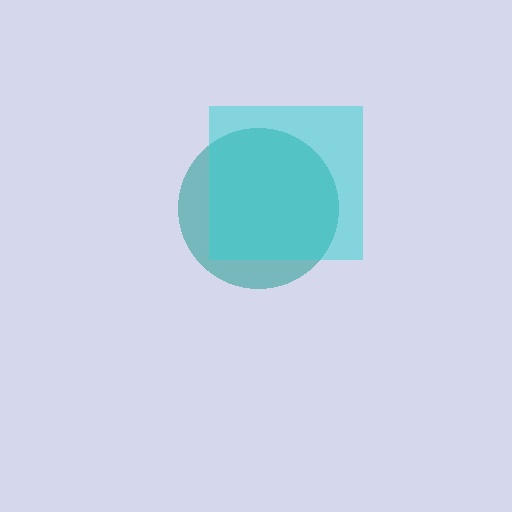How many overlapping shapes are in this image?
There are 2 overlapping shapes in the image.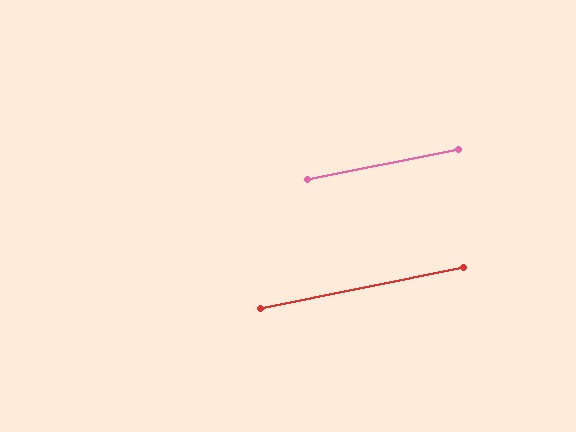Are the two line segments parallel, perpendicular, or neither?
Parallel — their directions differ by only 0.6°.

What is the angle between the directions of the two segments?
Approximately 1 degree.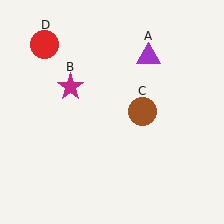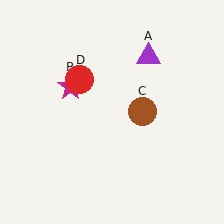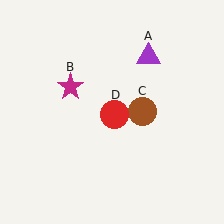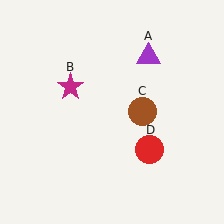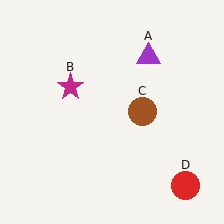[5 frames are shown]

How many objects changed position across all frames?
1 object changed position: red circle (object D).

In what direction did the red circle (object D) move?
The red circle (object D) moved down and to the right.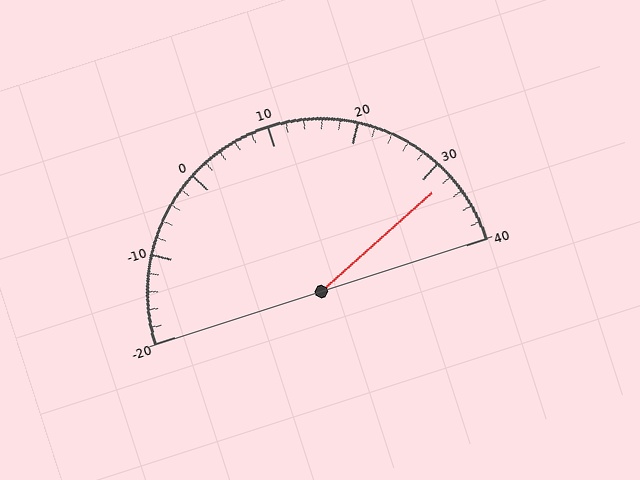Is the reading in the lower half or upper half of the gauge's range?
The reading is in the upper half of the range (-20 to 40).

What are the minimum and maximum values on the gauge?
The gauge ranges from -20 to 40.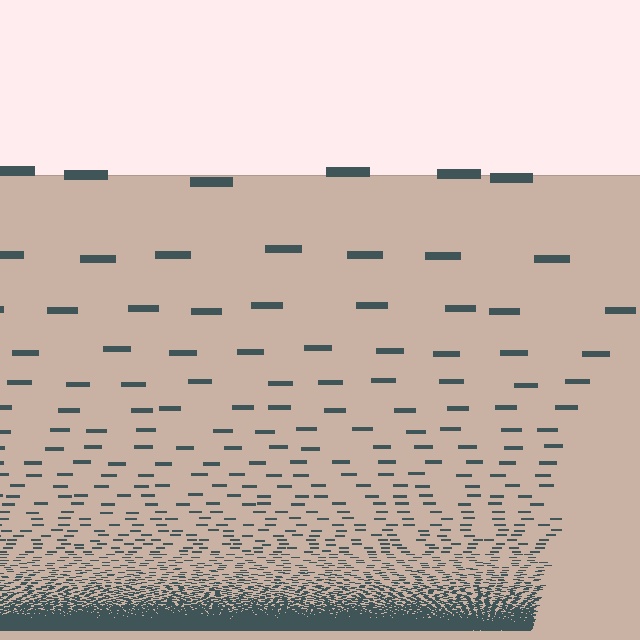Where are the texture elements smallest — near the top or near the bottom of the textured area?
Near the bottom.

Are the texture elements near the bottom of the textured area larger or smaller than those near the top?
Smaller. The gradient is inverted — elements near the bottom are smaller and denser.